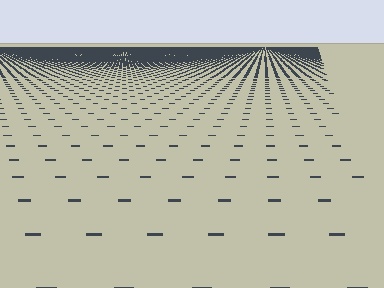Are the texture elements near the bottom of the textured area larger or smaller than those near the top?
Larger. Near the bottom, elements are closer to the viewer and appear at a bigger on-screen size.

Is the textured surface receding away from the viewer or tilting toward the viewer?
The surface is receding away from the viewer. Texture elements get smaller and denser toward the top.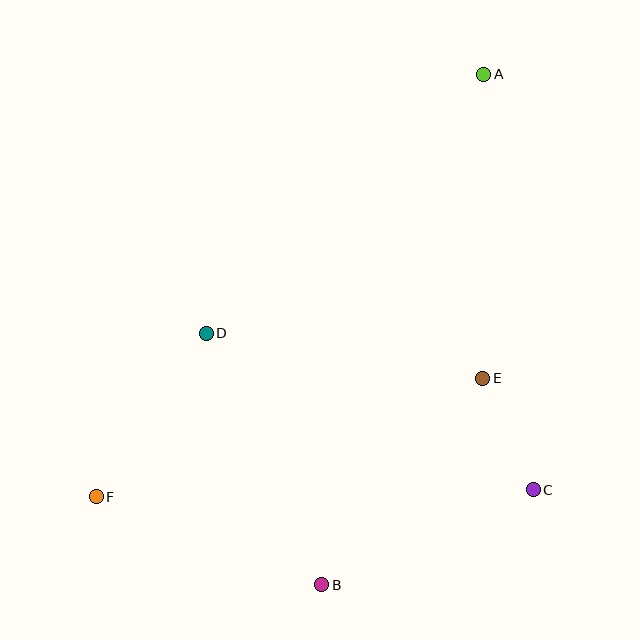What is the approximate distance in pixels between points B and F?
The distance between B and F is approximately 242 pixels.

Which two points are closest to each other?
Points C and E are closest to each other.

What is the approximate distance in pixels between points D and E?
The distance between D and E is approximately 280 pixels.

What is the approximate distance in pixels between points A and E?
The distance between A and E is approximately 304 pixels.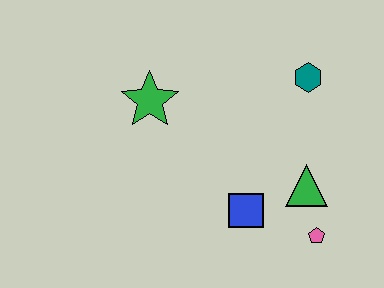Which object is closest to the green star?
The blue square is closest to the green star.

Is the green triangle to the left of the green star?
No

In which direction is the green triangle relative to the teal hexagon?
The green triangle is below the teal hexagon.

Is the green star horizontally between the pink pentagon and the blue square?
No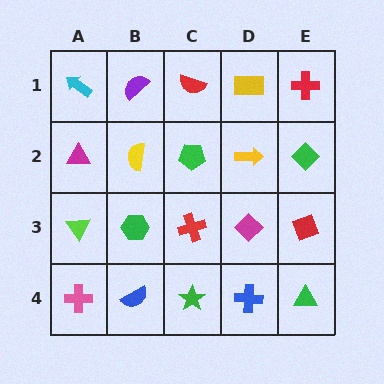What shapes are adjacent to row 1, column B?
A yellow semicircle (row 2, column B), a cyan arrow (row 1, column A), a red semicircle (row 1, column C).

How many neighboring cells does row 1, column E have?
2.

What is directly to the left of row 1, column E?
A yellow rectangle.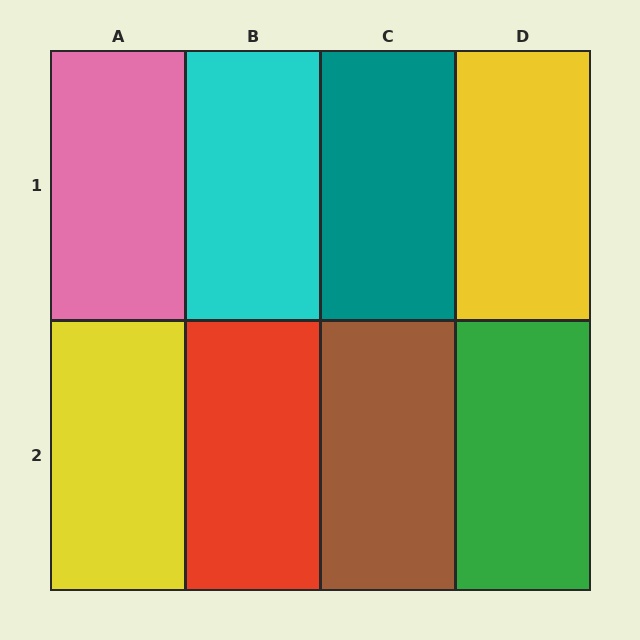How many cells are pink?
1 cell is pink.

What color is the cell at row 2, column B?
Red.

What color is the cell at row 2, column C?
Brown.